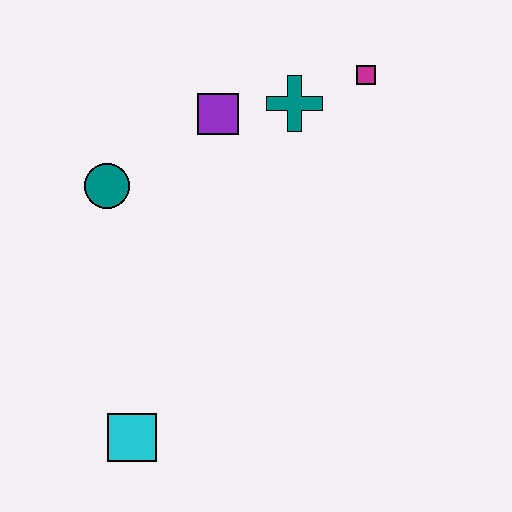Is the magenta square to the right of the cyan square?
Yes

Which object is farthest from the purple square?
The cyan square is farthest from the purple square.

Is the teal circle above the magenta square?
No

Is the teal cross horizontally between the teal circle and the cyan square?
No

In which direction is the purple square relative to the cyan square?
The purple square is above the cyan square.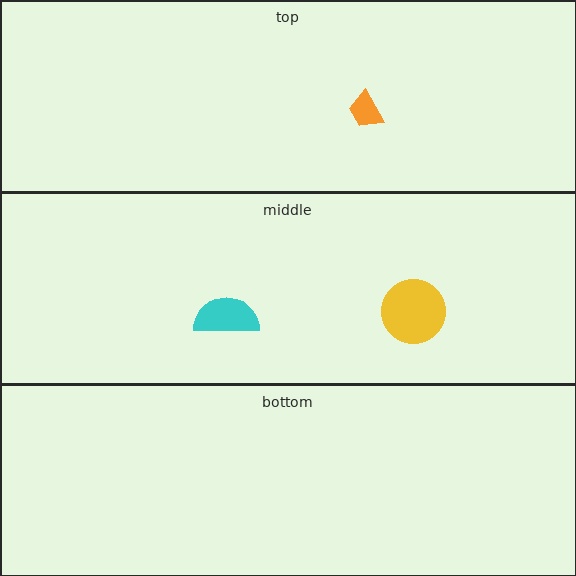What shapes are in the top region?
The orange trapezoid.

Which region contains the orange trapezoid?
The top region.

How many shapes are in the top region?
1.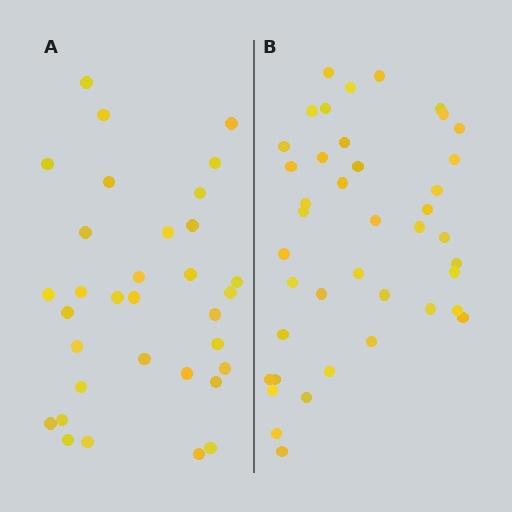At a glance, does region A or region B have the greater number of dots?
Region B (the right region) has more dots.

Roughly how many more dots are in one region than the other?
Region B has roughly 8 or so more dots than region A.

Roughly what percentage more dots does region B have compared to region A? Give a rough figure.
About 25% more.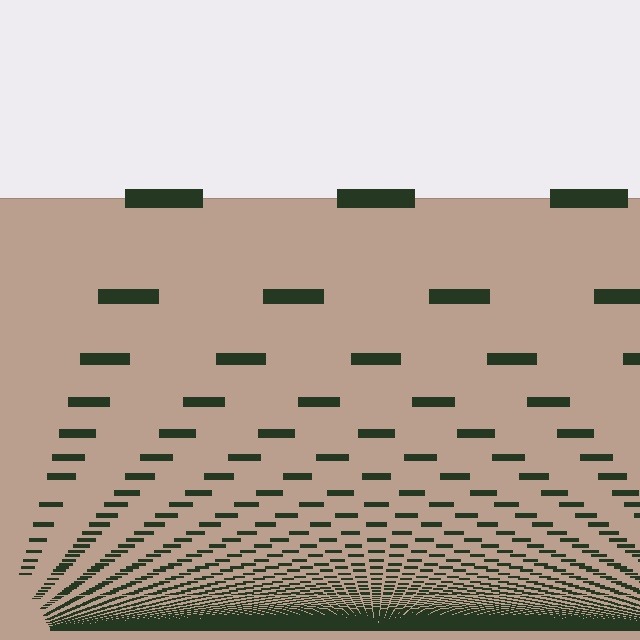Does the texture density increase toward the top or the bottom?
Density increases toward the bottom.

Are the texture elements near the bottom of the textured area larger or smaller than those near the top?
Smaller. The gradient is inverted — elements near the bottom are smaller and denser.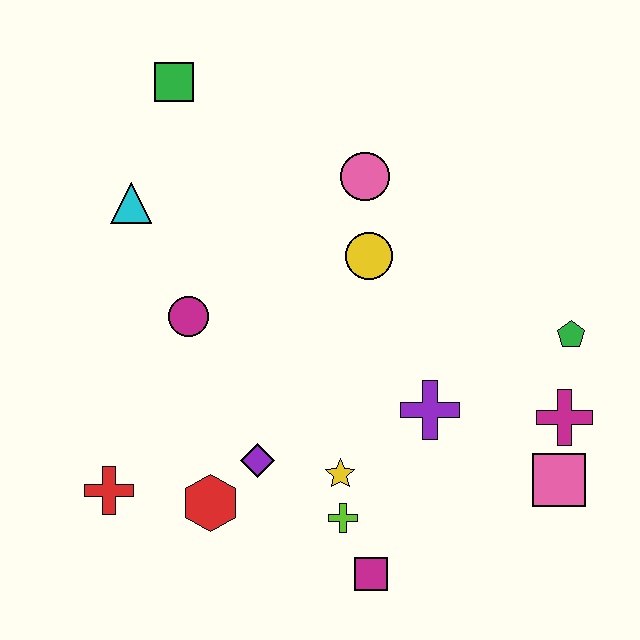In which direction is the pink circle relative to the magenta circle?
The pink circle is to the right of the magenta circle.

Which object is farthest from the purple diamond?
The green square is farthest from the purple diamond.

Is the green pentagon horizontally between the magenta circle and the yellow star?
No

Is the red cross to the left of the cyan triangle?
Yes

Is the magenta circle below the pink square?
No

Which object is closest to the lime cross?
The yellow star is closest to the lime cross.